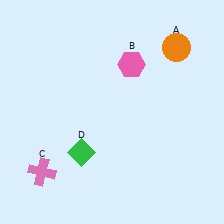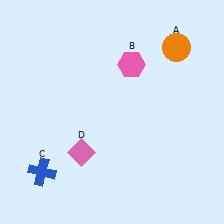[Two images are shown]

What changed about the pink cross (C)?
In Image 1, C is pink. In Image 2, it changed to blue.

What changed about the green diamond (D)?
In Image 1, D is green. In Image 2, it changed to pink.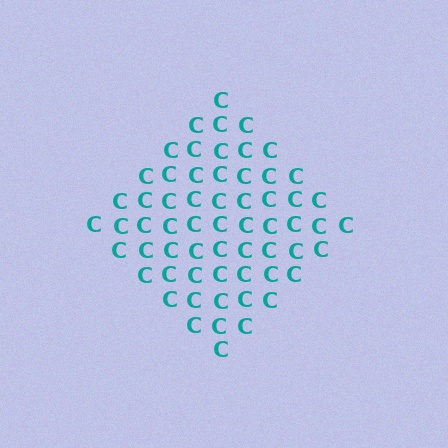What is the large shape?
The large shape is a diamond.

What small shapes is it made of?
It is made of small letter C's.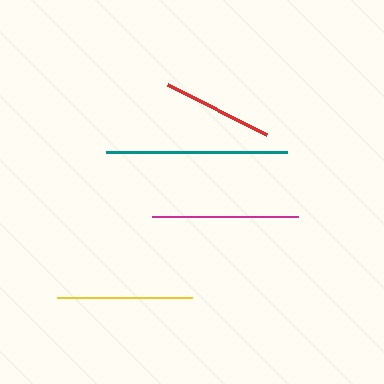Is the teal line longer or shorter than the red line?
The teal line is longer than the red line.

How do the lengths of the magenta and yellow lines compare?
The magenta and yellow lines are approximately the same length.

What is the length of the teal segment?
The teal segment is approximately 181 pixels long.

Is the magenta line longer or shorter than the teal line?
The teal line is longer than the magenta line.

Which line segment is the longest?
The teal line is the longest at approximately 181 pixels.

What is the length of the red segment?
The red segment is approximately 112 pixels long.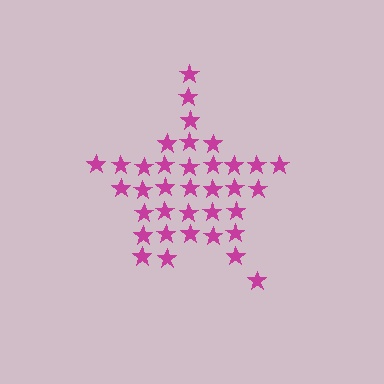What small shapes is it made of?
It is made of small stars.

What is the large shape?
The large shape is a star.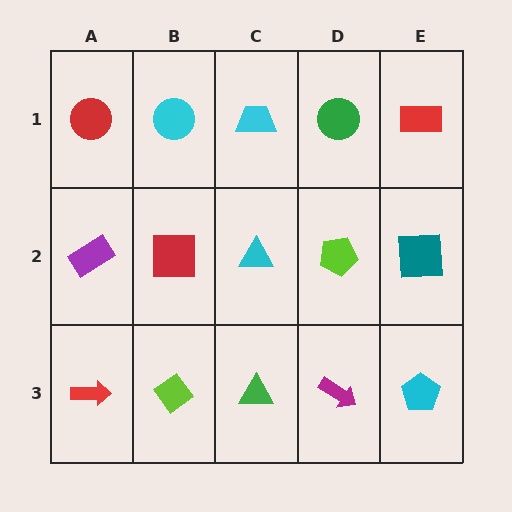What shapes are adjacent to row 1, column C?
A cyan triangle (row 2, column C), a cyan circle (row 1, column B), a green circle (row 1, column D).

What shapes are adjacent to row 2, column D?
A green circle (row 1, column D), a magenta arrow (row 3, column D), a cyan triangle (row 2, column C), a teal square (row 2, column E).